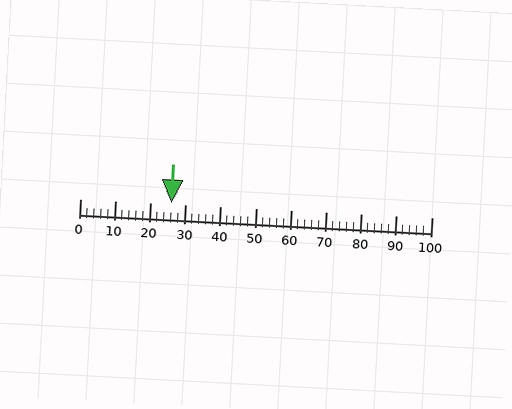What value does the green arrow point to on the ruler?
The green arrow points to approximately 26.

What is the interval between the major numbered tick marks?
The major tick marks are spaced 10 units apart.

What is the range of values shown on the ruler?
The ruler shows values from 0 to 100.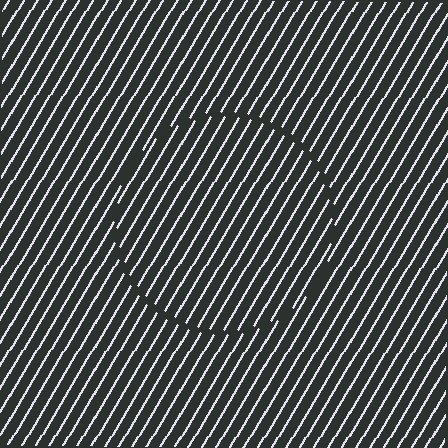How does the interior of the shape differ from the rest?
The interior of the shape contains the same grating, shifted by half a period — the contour is defined by the phase discontinuity where line-ends from the inner and outer gratings abut.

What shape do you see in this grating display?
An illusory circle. The interior of the shape contains the same grating, shifted by half a period — the contour is defined by the phase discontinuity where line-ends from the inner and outer gratings abut.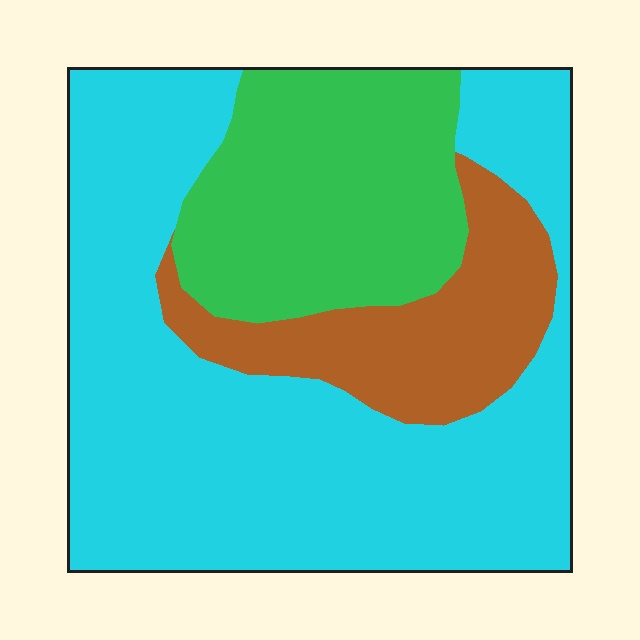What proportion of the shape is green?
Green takes up about one quarter (1/4) of the shape.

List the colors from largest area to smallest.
From largest to smallest: cyan, green, brown.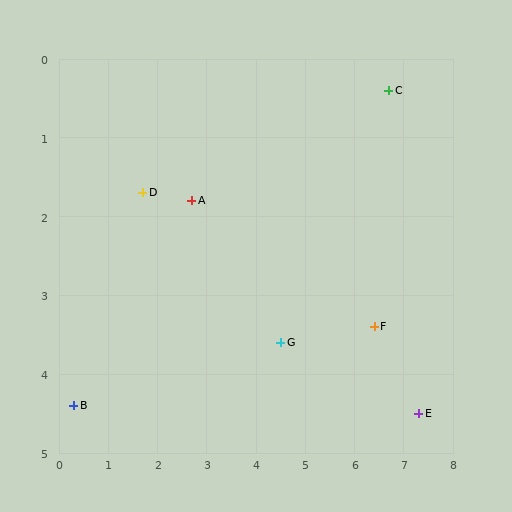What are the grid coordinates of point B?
Point B is at approximately (0.3, 4.4).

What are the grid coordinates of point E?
Point E is at approximately (7.3, 4.5).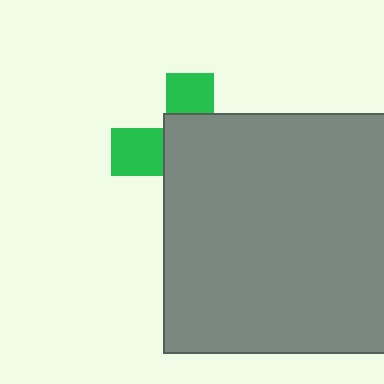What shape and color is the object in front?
The object in front is a gray square.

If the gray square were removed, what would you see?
You would see the complete green cross.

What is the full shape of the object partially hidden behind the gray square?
The partially hidden object is a green cross.